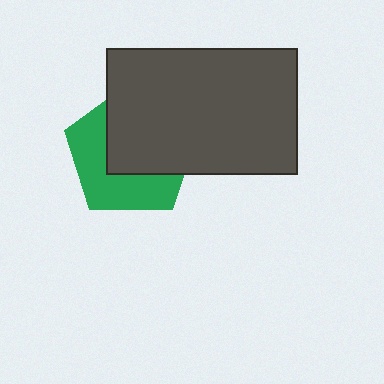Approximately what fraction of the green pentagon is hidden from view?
Roughly 55% of the green pentagon is hidden behind the dark gray rectangle.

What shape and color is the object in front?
The object in front is a dark gray rectangle.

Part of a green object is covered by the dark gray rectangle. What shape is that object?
It is a pentagon.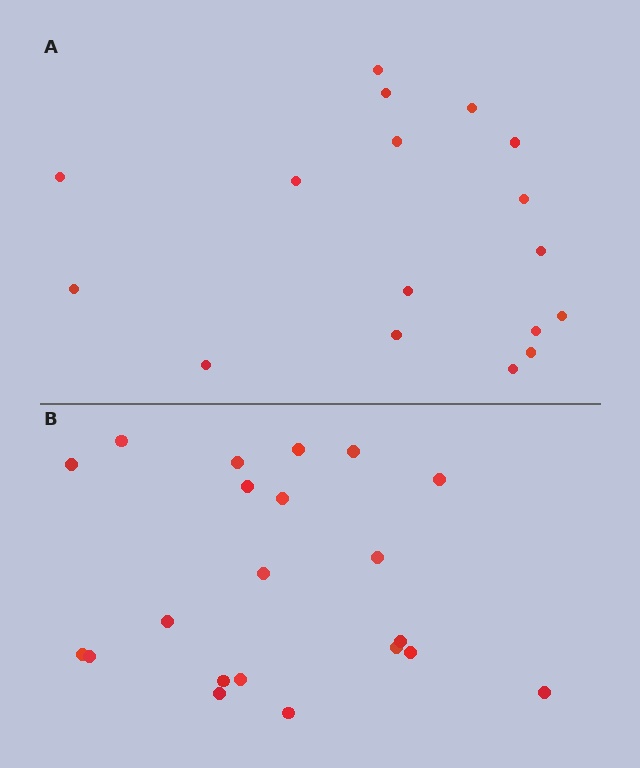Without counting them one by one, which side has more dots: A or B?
Region B (the bottom region) has more dots.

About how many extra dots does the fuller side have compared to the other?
Region B has about 4 more dots than region A.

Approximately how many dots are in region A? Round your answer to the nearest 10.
About 20 dots. (The exact count is 17, which rounds to 20.)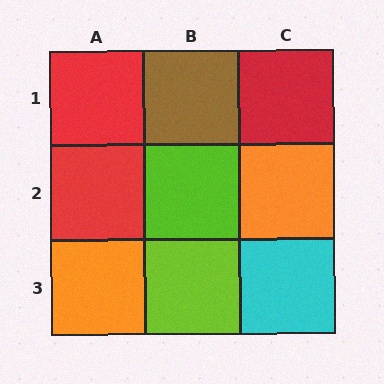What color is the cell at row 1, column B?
Brown.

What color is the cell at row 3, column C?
Cyan.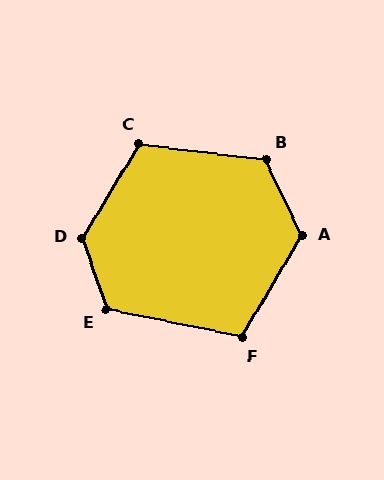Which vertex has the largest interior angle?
D, at approximately 130 degrees.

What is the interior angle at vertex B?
Approximately 122 degrees (obtuse).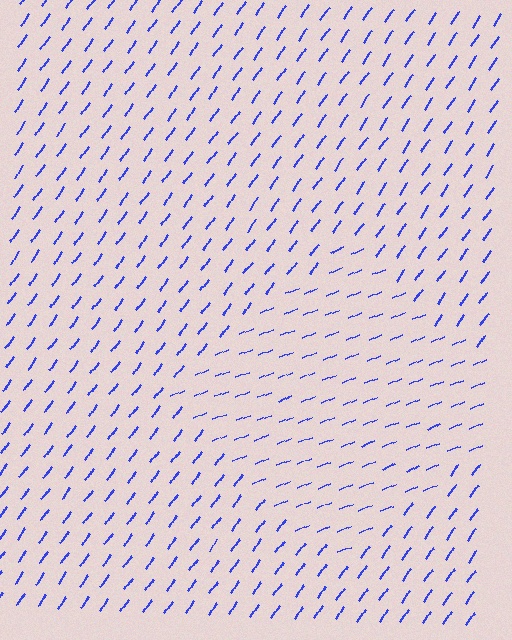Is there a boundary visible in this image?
Yes, there is a texture boundary formed by a change in line orientation.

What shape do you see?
I see a diamond.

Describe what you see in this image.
The image is filled with small blue line segments. A diamond region in the image has lines oriented differently from the surrounding lines, creating a visible texture boundary.